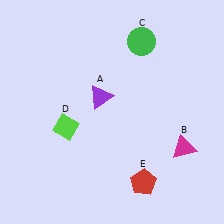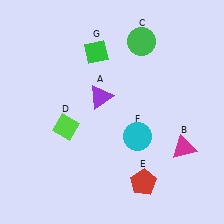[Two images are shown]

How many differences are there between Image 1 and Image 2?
There are 2 differences between the two images.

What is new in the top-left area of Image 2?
A green diamond (G) was added in the top-left area of Image 2.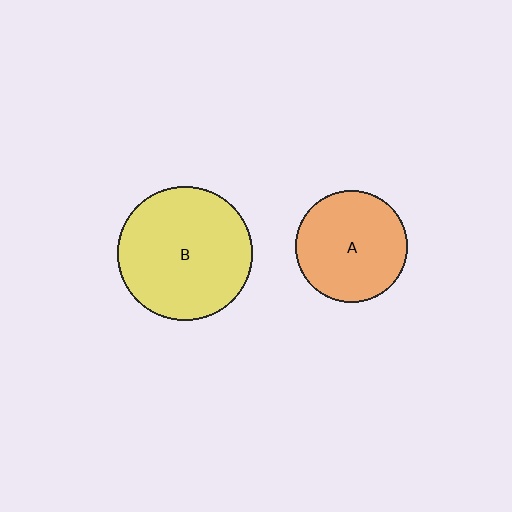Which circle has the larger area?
Circle B (yellow).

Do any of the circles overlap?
No, none of the circles overlap.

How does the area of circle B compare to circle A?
Approximately 1.4 times.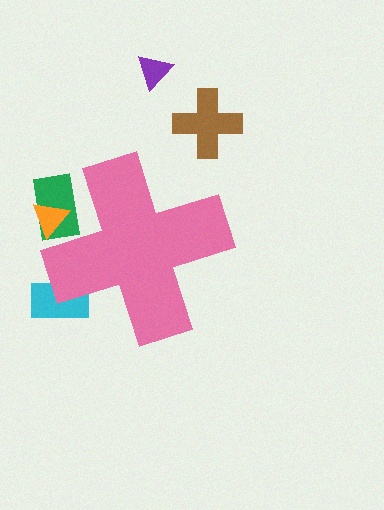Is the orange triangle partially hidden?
Yes, the orange triangle is partially hidden behind the pink cross.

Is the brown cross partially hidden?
No, the brown cross is fully visible.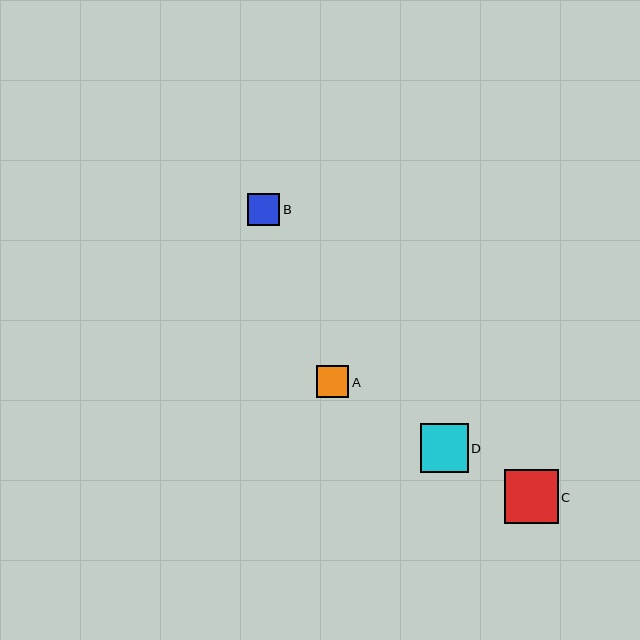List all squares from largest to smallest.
From largest to smallest: C, D, B, A.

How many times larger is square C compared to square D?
Square C is approximately 1.1 times the size of square D.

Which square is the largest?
Square C is the largest with a size of approximately 54 pixels.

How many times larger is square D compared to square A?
Square D is approximately 1.5 times the size of square A.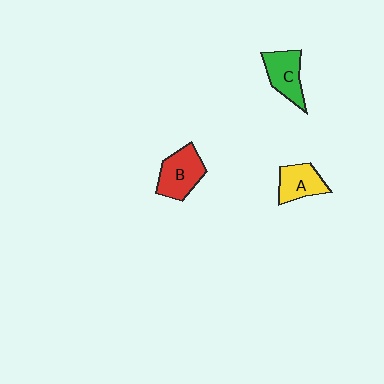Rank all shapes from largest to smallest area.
From largest to smallest: B (red), C (green), A (yellow).